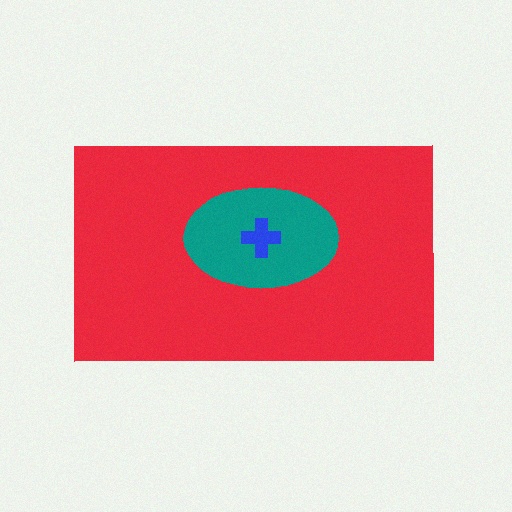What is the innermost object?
The blue cross.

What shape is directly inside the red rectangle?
The teal ellipse.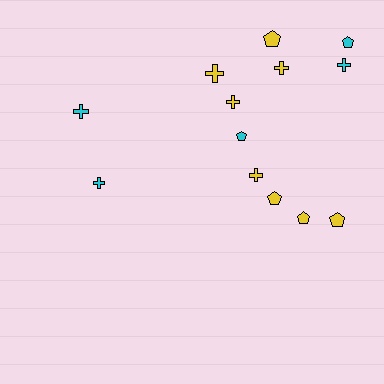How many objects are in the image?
There are 13 objects.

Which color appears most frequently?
Yellow, with 8 objects.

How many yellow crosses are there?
There are 4 yellow crosses.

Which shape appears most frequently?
Cross, with 7 objects.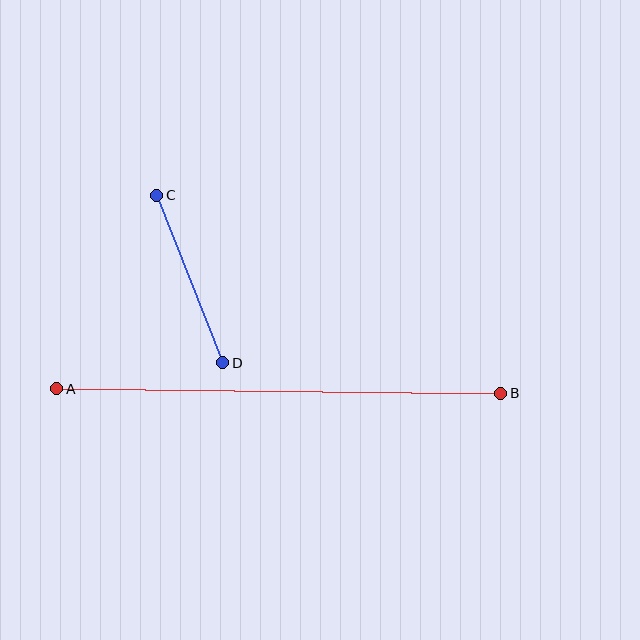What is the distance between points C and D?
The distance is approximately 180 pixels.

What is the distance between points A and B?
The distance is approximately 444 pixels.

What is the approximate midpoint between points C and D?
The midpoint is at approximately (190, 279) pixels.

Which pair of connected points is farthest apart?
Points A and B are farthest apart.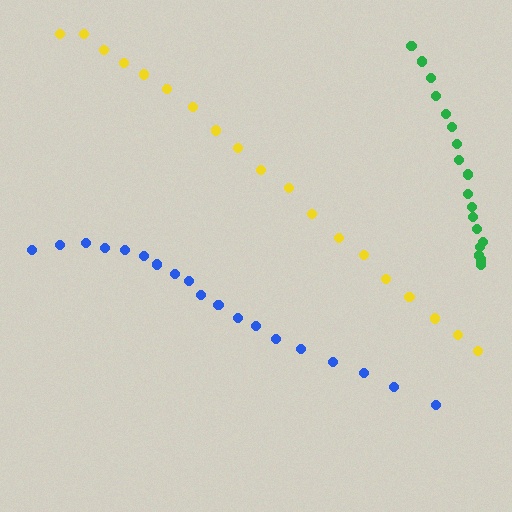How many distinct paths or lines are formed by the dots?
There are 3 distinct paths.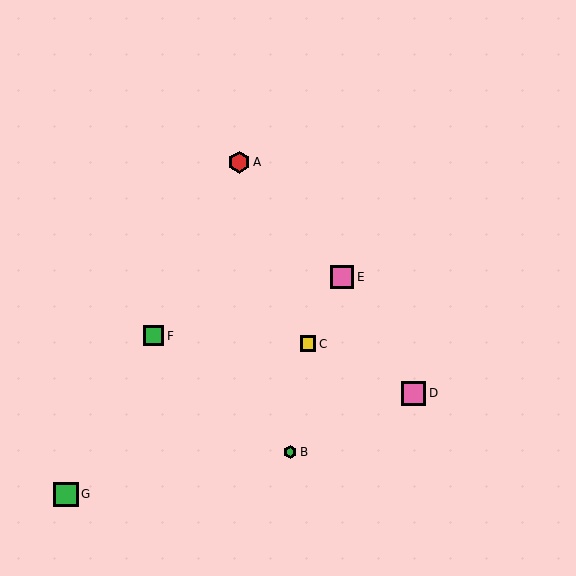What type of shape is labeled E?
Shape E is a pink square.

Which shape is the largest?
The green square (labeled G) is the largest.